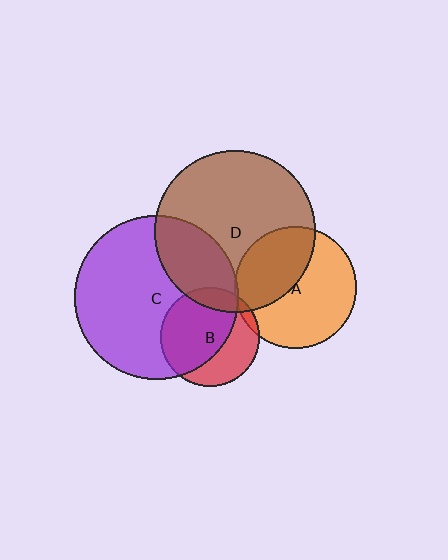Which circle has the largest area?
Circle C (purple).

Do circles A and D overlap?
Yes.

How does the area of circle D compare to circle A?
Approximately 1.8 times.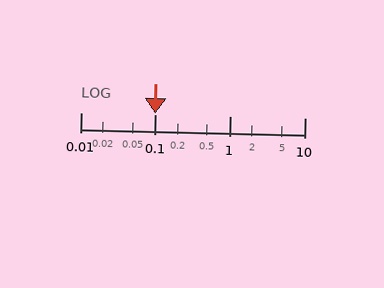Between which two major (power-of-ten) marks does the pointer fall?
The pointer is between 0.1 and 1.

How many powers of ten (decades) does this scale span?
The scale spans 3 decades, from 0.01 to 10.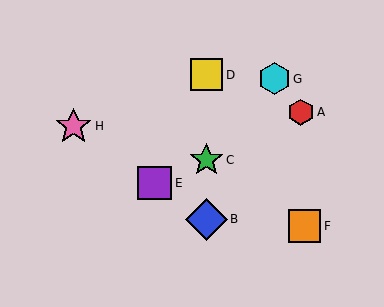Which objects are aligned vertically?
Objects B, C, D are aligned vertically.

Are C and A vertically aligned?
No, C is at x≈206 and A is at x≈301.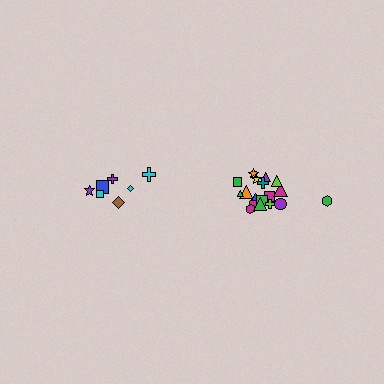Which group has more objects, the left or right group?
The right group.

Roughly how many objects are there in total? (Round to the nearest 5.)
Roughly 25 objects in total.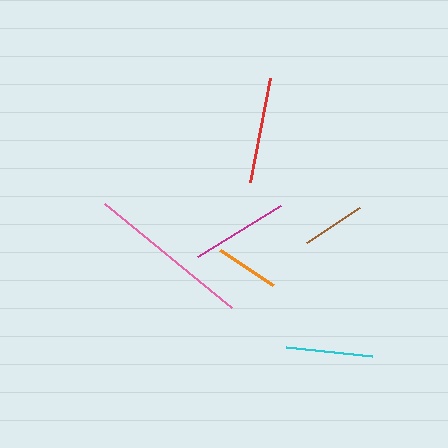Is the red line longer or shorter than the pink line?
The pink line is longer than the red line.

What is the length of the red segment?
The red segment is approximately 106 pixels long.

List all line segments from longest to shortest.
From longest to shortest: pink, red, magenta, cyan, brown, orange.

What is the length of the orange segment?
The orange segment is approximately 63 pixels long.